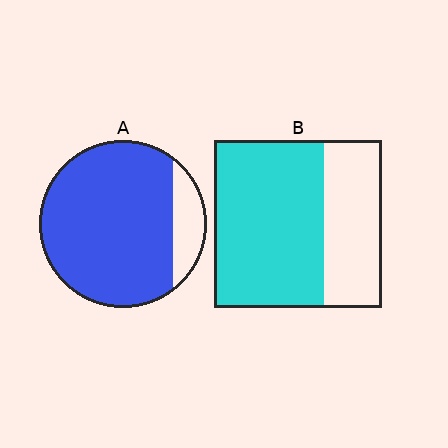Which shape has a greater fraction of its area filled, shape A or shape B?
Shape A.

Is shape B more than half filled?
Yes.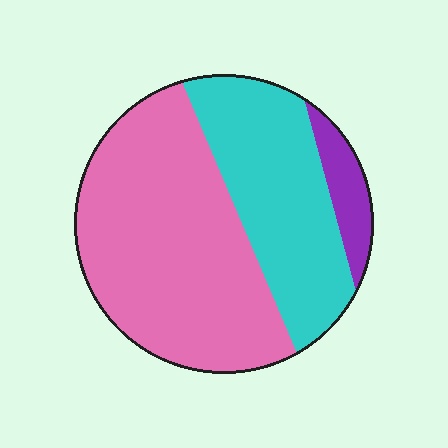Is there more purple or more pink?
Pink.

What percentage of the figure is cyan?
Cyan covers around 35% of the figure.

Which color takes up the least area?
Purple, at roughly 10%.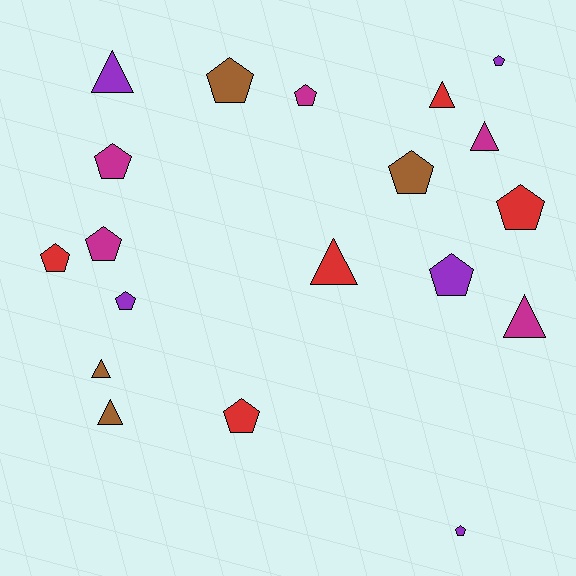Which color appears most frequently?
Magenta, with 5 objects.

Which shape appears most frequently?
Pentagon, with 12 objects.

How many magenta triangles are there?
There are 2 magenta triangles.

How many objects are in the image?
There are 19 objects.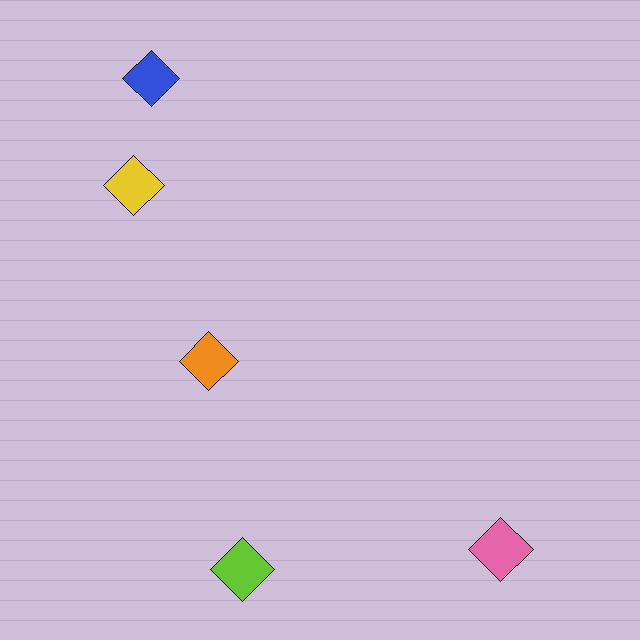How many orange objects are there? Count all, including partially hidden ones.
There is 1 orange object.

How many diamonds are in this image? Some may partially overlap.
There are 5 diamonds.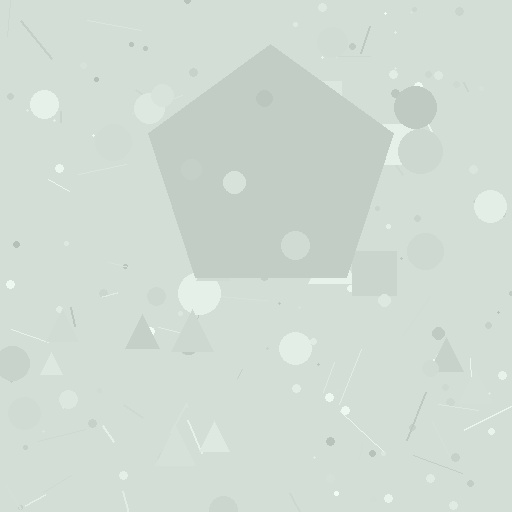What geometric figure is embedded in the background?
A pentagon is embedded in the background.